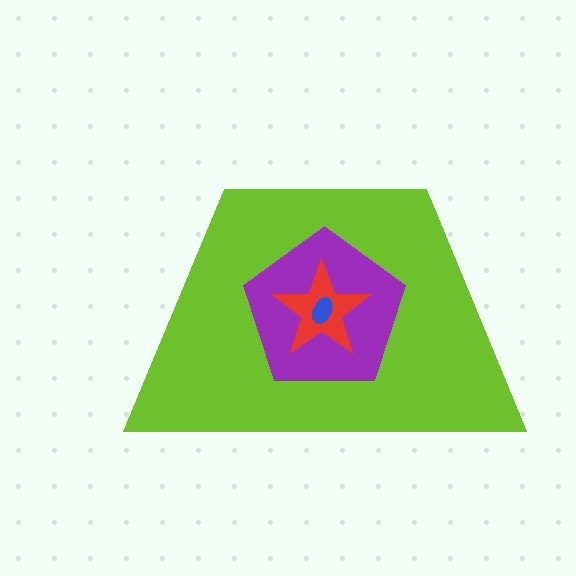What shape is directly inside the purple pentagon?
The red star.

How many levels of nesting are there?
4.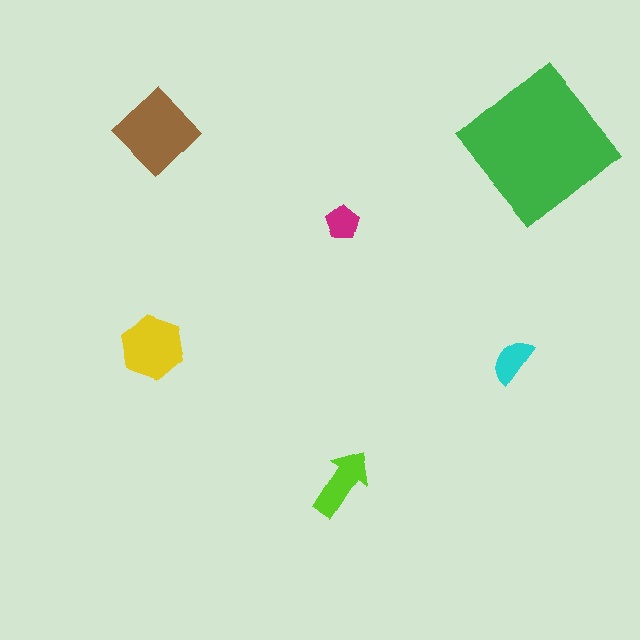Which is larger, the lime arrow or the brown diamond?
The brown diamond.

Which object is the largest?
The green diamond.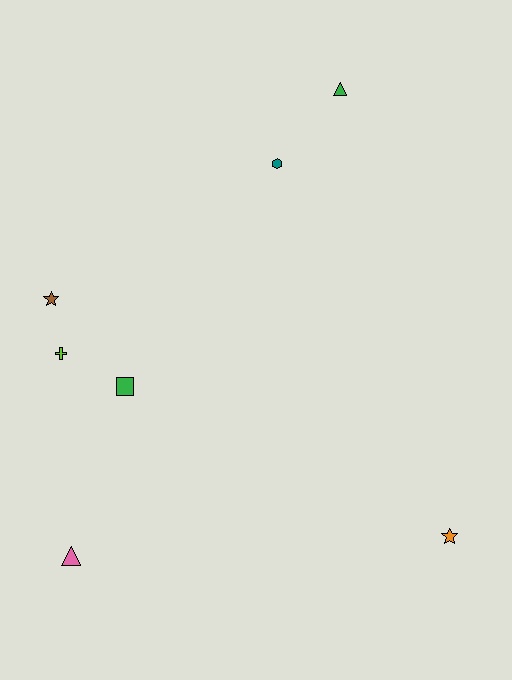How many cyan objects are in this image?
There are no cyan objects.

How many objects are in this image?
There are 7 objects.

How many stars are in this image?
There are 2 stars.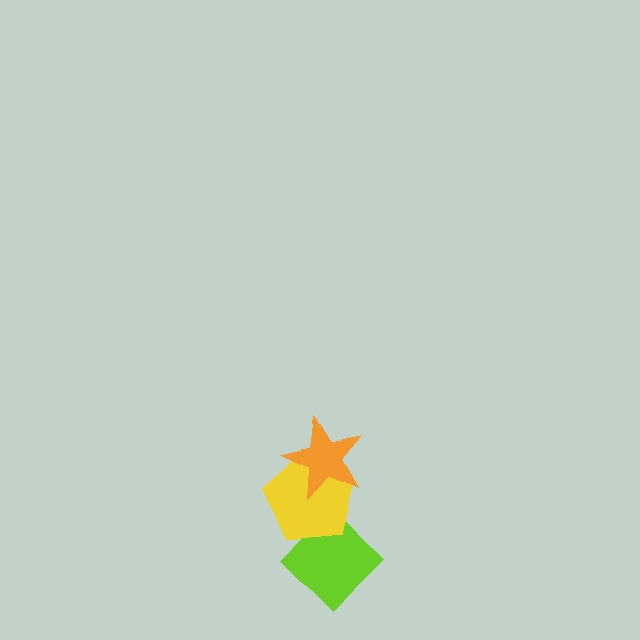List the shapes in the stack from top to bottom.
From top to bottom: the orange star, the yellow pentagon, the lime diamond.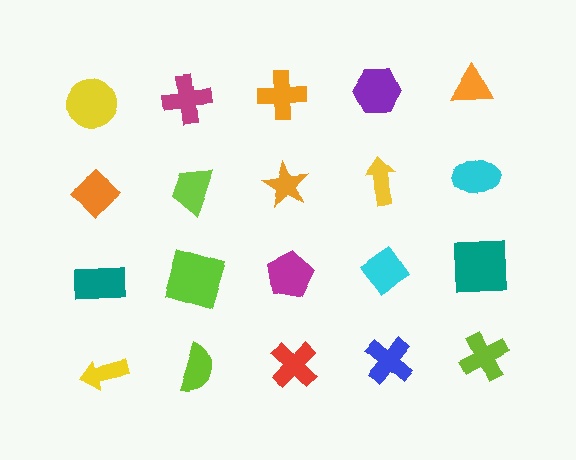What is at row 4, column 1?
A yellow arrow.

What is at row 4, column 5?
A lime cross.